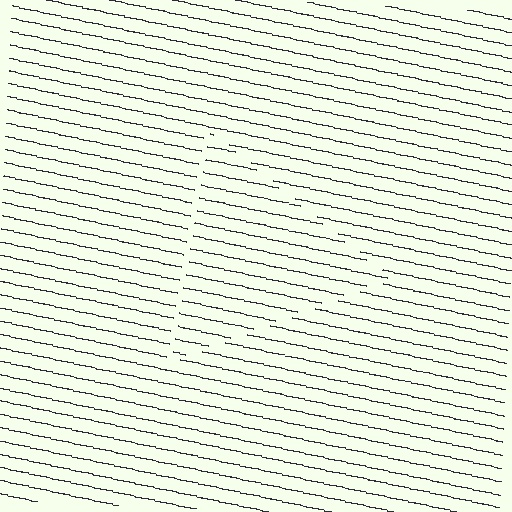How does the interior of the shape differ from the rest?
The interior of the shape contains the same grating, shifted by half a period — the contour is defined by the phase discontinuity where line-ends from the inner and outer gratings abut.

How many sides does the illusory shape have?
3 sides — the line-ends trace a triangle.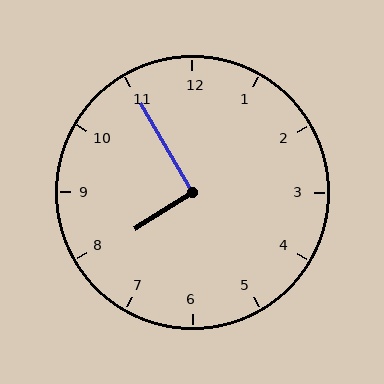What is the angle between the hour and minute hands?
Approximately 92 degrees.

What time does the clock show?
7:55.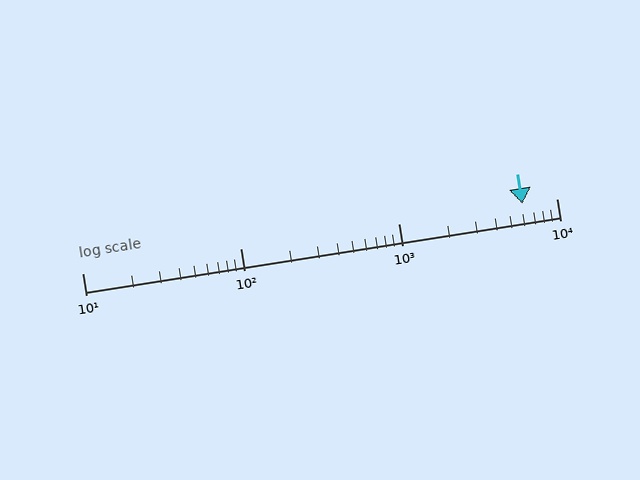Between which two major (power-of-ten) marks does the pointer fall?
The pointer is between 1000 and 10000.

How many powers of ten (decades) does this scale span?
The scale spans 3 decades, from 10 to 10000.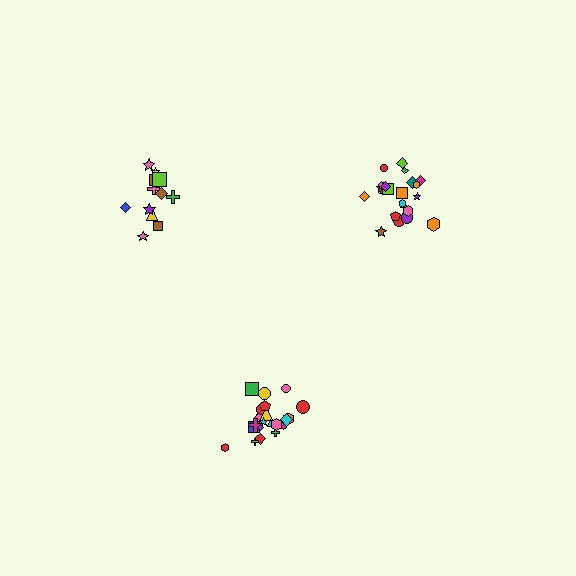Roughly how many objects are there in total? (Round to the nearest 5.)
Roughly 55 objects in total.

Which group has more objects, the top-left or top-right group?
The top-right group.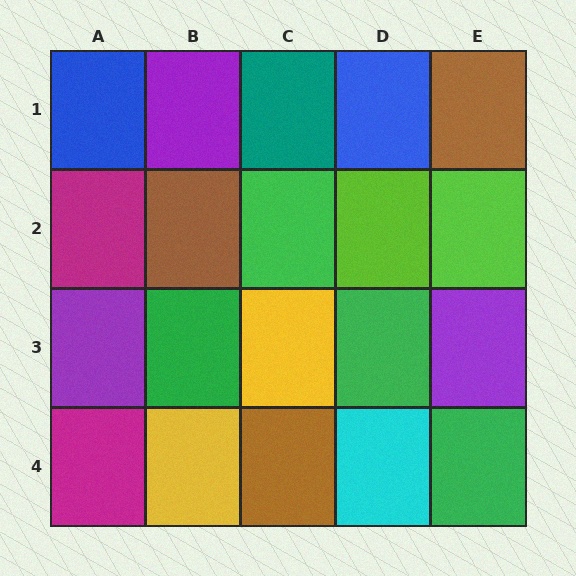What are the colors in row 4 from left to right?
Magenta, yellow, brown, cyan, green.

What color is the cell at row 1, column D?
Blue.